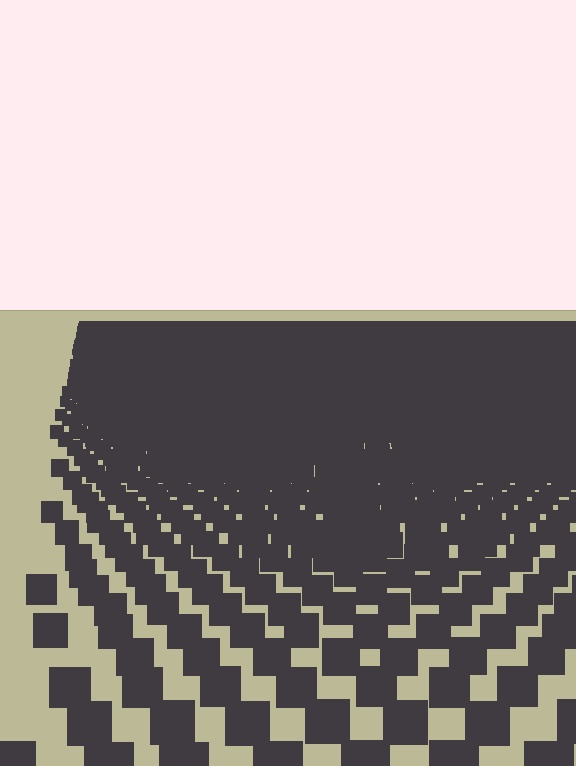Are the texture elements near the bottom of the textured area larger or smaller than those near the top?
Larger. Near the bottom, elements are closer to the viewer and appear at a bigger on-screen size.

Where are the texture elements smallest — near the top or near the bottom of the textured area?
Near the top.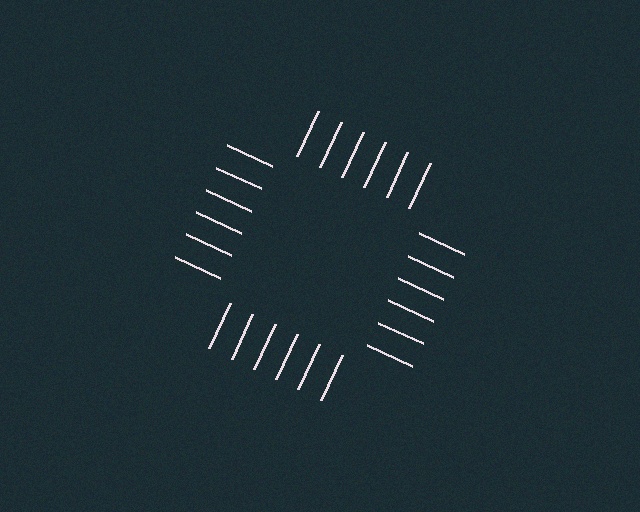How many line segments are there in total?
24 — 6 along each of the 4 edges.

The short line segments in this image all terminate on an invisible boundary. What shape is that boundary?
An illusory square — the line segments terminate on its edges but no continuous stroke is drawn.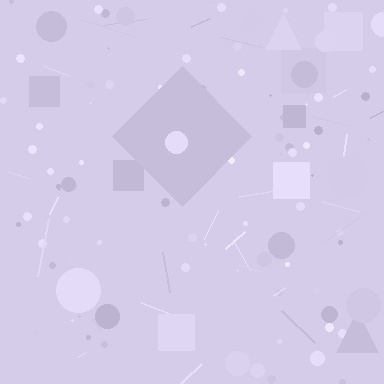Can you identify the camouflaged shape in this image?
The camouflaged shape is a diamond.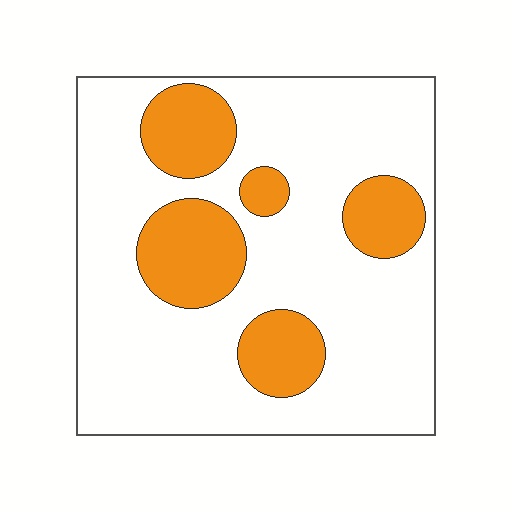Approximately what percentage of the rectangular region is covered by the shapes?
Approximately 25%.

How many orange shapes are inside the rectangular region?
5.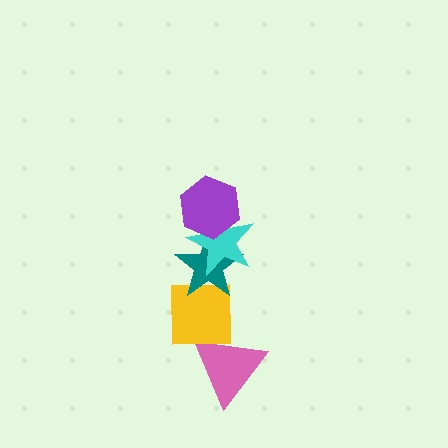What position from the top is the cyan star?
The cyan star is 2nd from the top.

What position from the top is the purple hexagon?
The purple hexagon is 1st from the top.